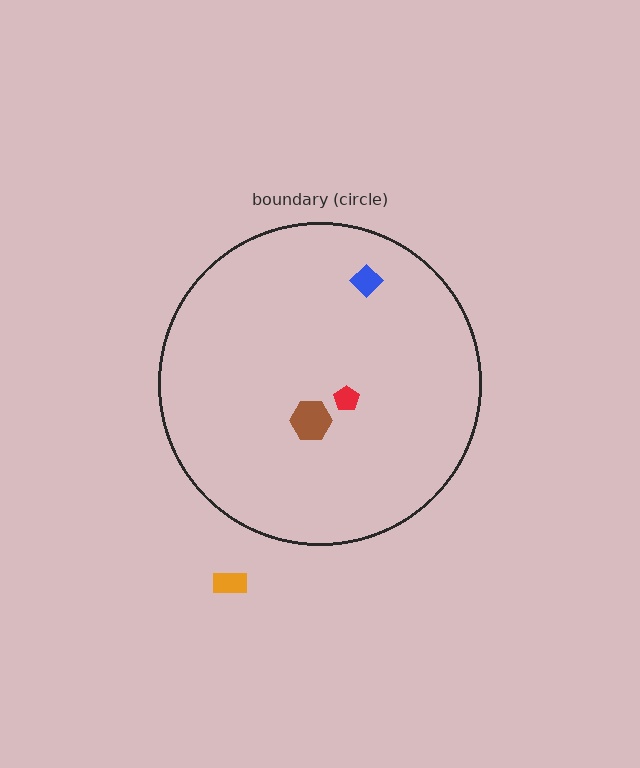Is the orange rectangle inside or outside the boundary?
Outside.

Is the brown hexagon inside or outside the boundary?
Inside.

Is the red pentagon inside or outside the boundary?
Inside.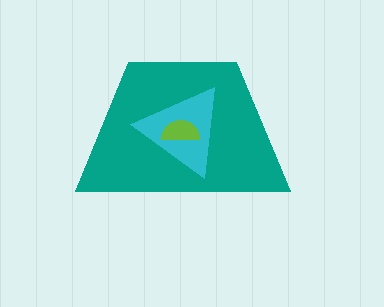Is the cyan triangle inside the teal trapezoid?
Yes.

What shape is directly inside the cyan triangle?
The lime semicircle.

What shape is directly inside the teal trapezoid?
The cyan triangle.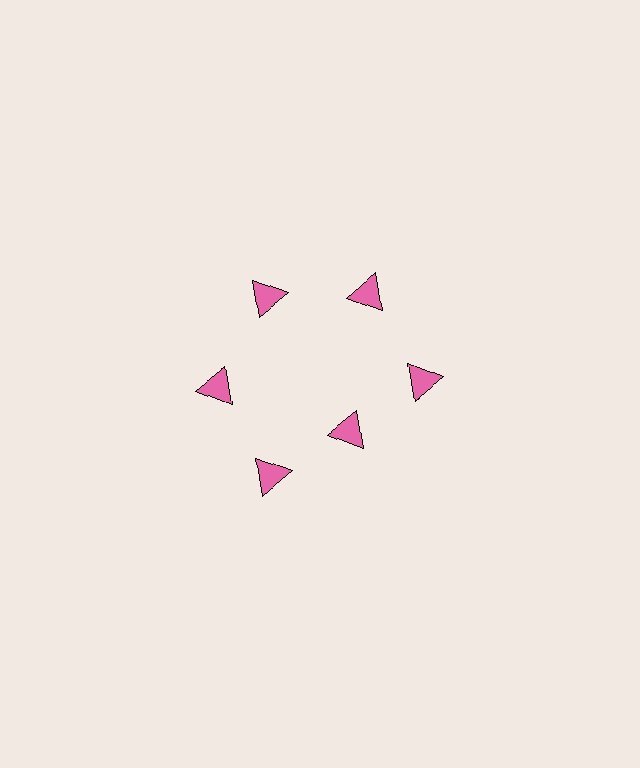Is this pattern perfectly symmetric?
No. The 6 pink triangles are arranged in a ring, but one element near the 5 o'clock position is pulled inward toward the center, breaking the 6-fold rotational symmetry.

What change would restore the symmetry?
The symmetry would be restored by moving it outward, back onto the ring so that all 6 triangles sit at equal angles and equal distance from the center.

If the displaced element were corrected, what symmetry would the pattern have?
It would have 6-fold rotational symmetry — the pattern would map onto itself every 60 degrees.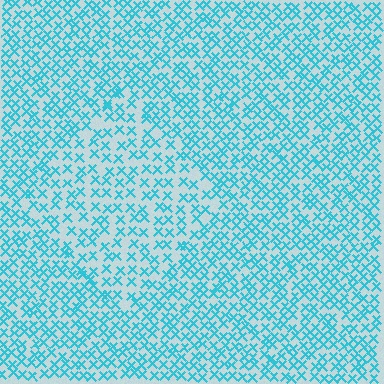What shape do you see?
I see a diamond.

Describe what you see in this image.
The image contains small cyan elements arranged at two different densities. A diamond-shaped region is visible where the elements are less densely packed than the surrounding area.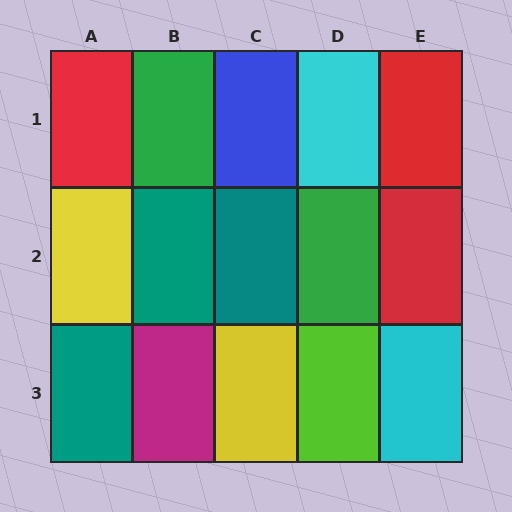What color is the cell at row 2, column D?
Green.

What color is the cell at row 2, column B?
Teal.